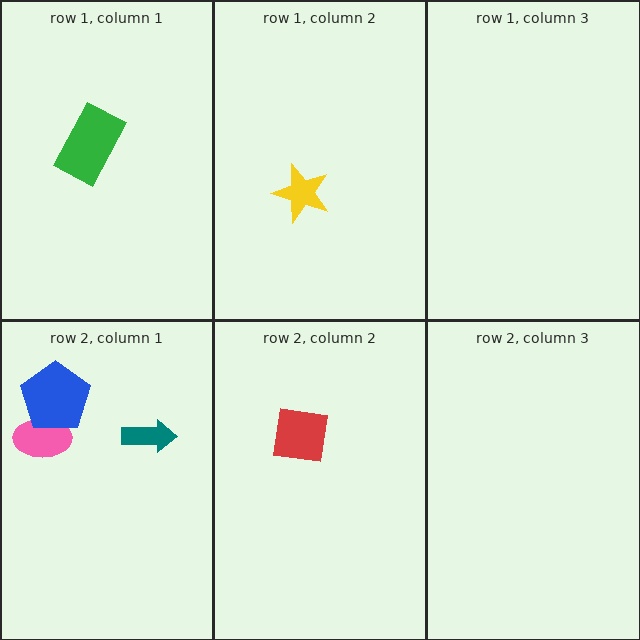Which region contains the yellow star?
The row 1, column 2 region.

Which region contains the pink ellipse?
The row 2, column 1 region.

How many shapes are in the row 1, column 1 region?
1.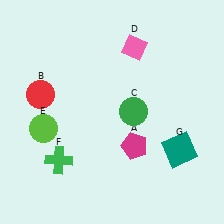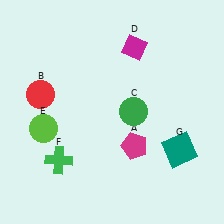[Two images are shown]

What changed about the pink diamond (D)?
In Image 1, D is pink. In Image 2, it changed to magenta.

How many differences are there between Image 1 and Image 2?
There is 1 difference between the two images.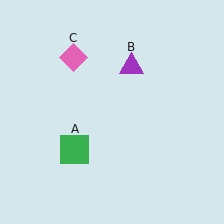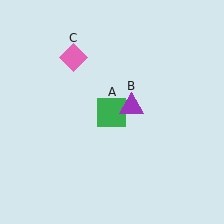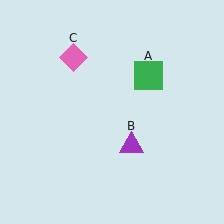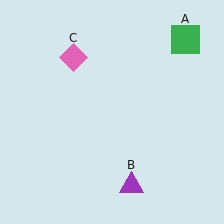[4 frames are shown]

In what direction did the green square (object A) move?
The green square (object A) moved up and to the right.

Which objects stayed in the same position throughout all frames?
Pink diamond (object C) remained stationary.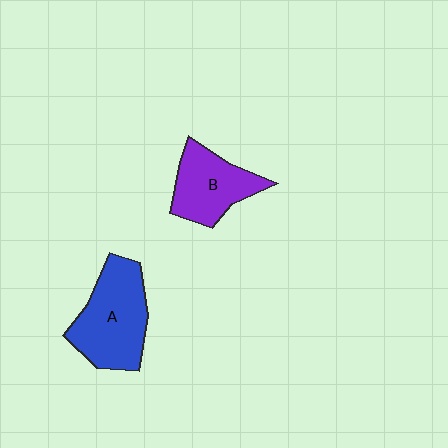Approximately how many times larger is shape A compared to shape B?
Approximately 1.3 times.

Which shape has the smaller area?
Shape B (purple).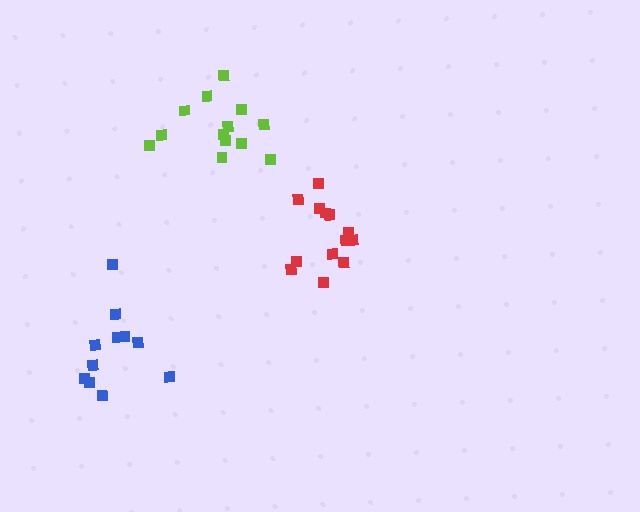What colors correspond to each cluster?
The clusters are colored: red, lime, blue.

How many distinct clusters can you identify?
There are 3 distinct clusters.